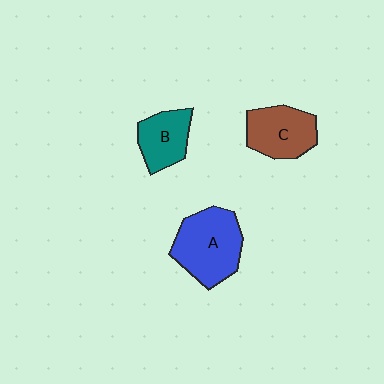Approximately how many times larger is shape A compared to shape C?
Approximately 1.3 times.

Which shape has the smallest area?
Shape B (teal).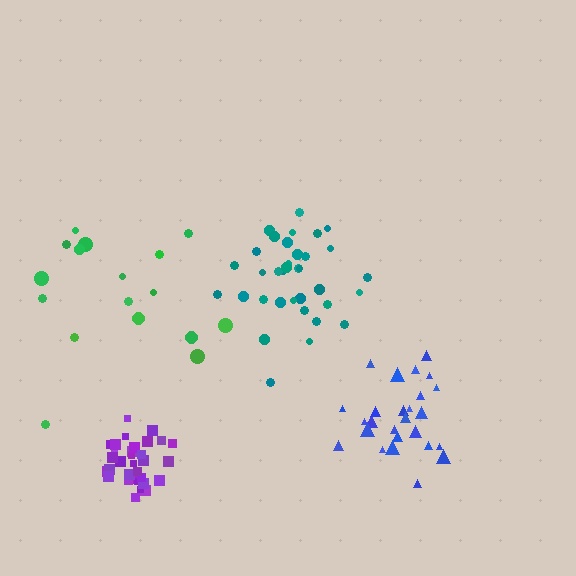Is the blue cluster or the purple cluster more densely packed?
Purple.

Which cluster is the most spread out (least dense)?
Green.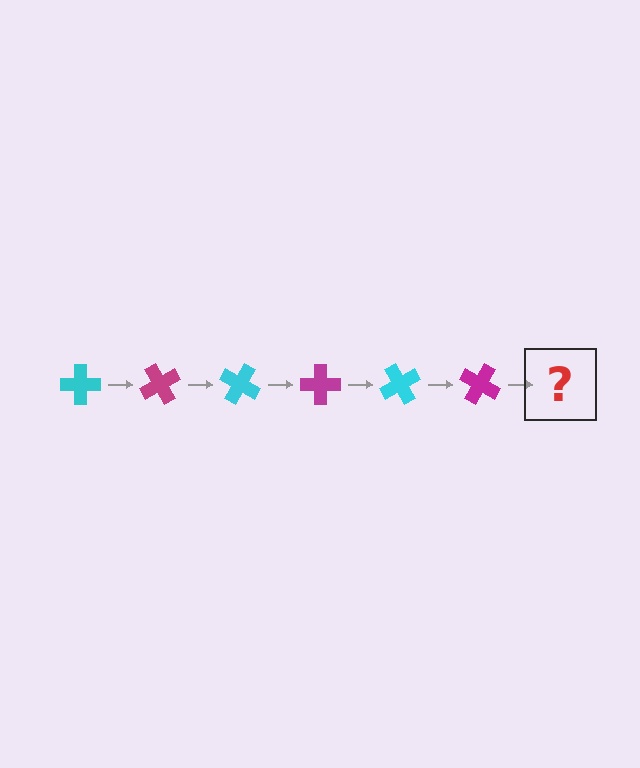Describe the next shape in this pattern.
It should be a cyan cross, rotated 360 degrees from the start.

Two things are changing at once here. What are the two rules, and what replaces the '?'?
The two rules are that it rotates 60 degrees each step and the color cycles through cyan and magenta. The '?' should be a cyan cross, rotated 360 degrees from the start.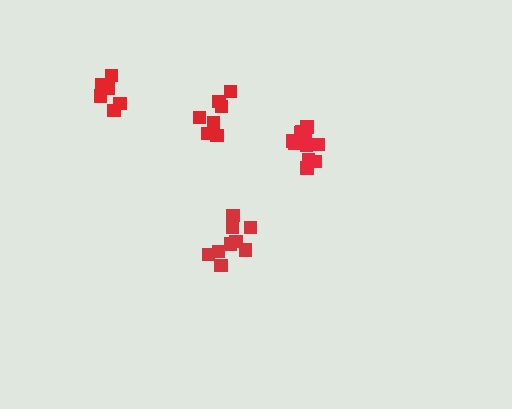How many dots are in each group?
Group 1: 7 dots, Group 2: 9 dots, Group 3: 11 dots, Group 4: 6 dots (33 total).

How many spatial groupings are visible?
There are 4 spatial groupings.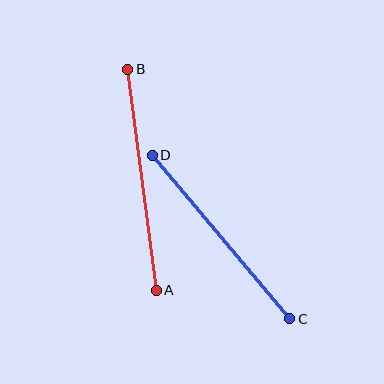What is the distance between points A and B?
The distance is approximately 223 pixels.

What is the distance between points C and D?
The distance is approximately 214 pixels.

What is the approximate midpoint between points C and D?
The midpoint is at approximately (221, 237) pixels.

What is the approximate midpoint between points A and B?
The midpoint is at approximately (142, 180) pixels.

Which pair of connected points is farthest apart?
Points A and B are farthest apart.